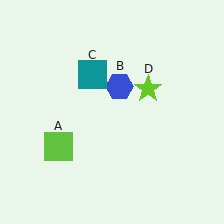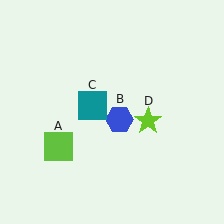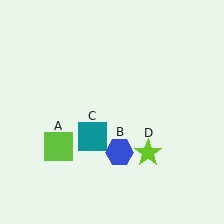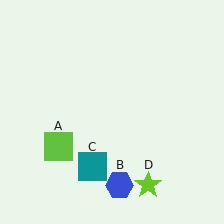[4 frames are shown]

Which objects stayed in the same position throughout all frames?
Lime square (object A) remained stationary.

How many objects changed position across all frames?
3 objects changed position: blue hexagon (object B), teal square (object C), lime star (object D).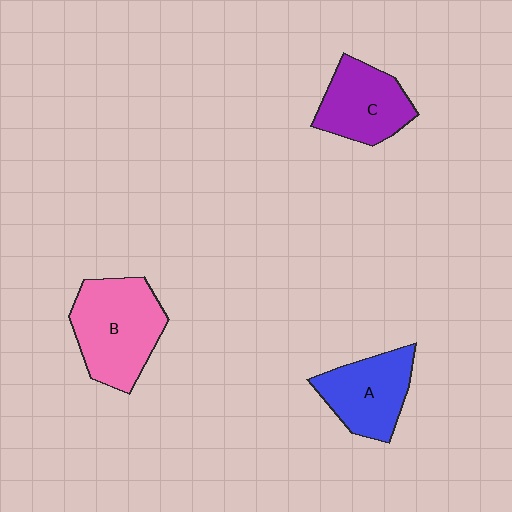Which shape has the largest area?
Shape B (pink).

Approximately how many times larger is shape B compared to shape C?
Approximately 1.3 times.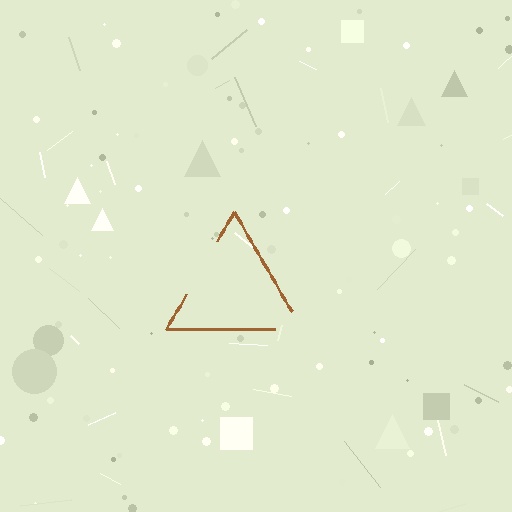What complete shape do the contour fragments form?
The contour fragments form a triangle.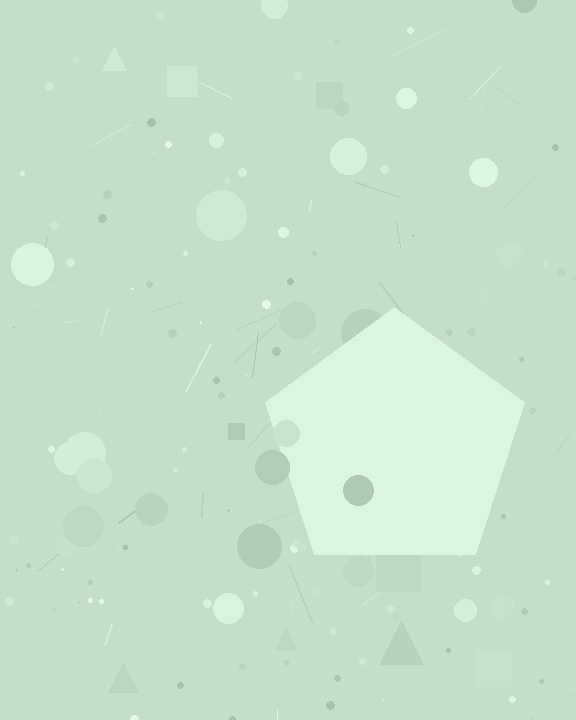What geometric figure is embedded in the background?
A pentagon is embedded in the background.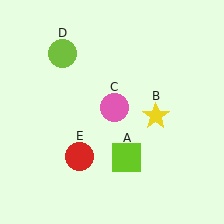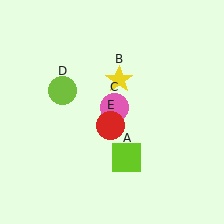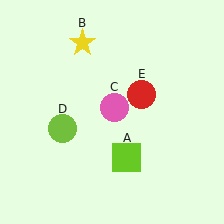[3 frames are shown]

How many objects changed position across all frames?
3 objects changed position: yellow star (object B), lime circle (object D), red circle (object E).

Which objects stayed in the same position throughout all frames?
Lime square (object A) and pink circle (object C) remained stationary.